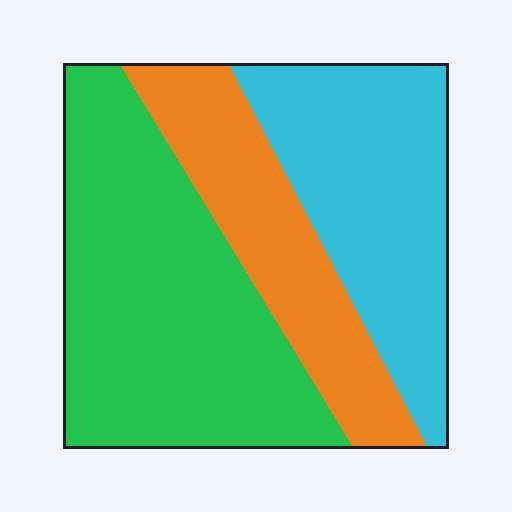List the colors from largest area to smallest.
From largest to smallest: green, cyan, orange.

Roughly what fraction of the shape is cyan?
Cyan takes up about one third (1/3) of the shape.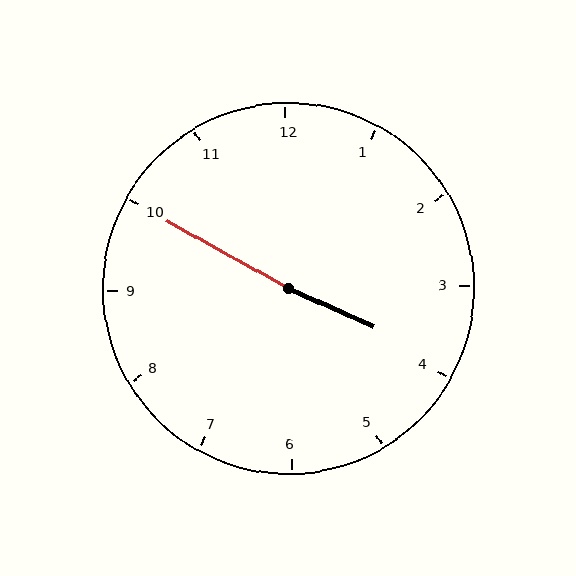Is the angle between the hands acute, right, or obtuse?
It is obtuse.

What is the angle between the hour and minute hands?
Approximately 175 degrees.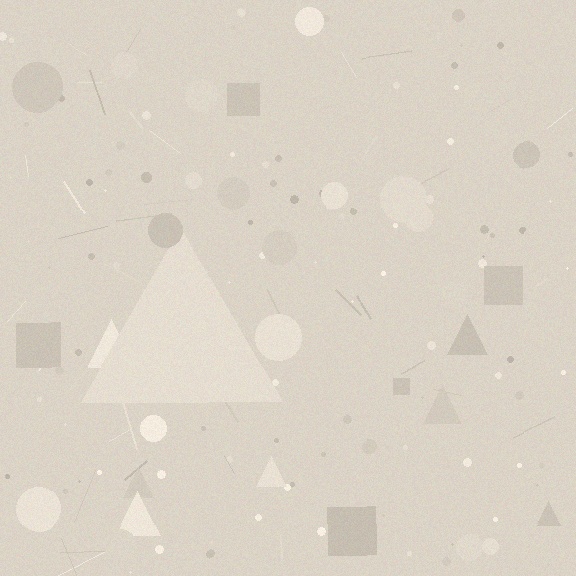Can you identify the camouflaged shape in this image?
The camouflaged shape is a triangle.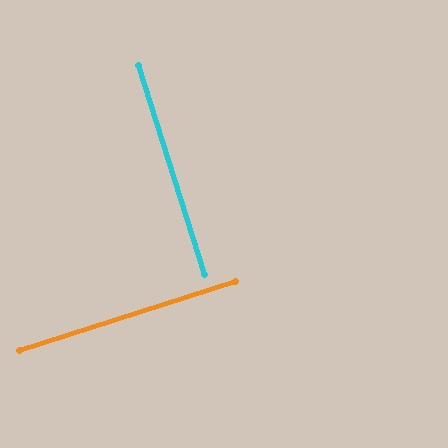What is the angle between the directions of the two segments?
Approximately 90 degrees.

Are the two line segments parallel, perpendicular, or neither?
Perpendicular — they meet at approximately 90°.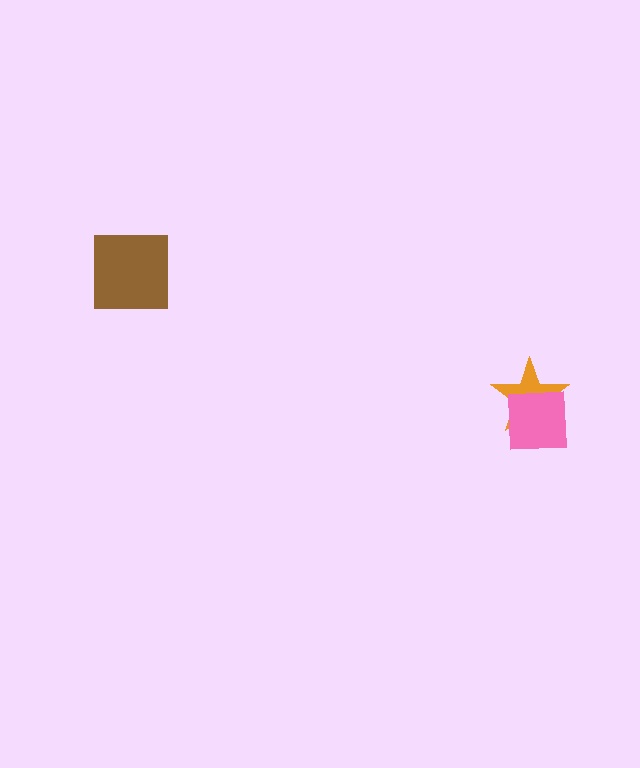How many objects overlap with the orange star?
1 object overlaps with the orange star.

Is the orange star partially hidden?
Yes, it is partially covered by another shape.